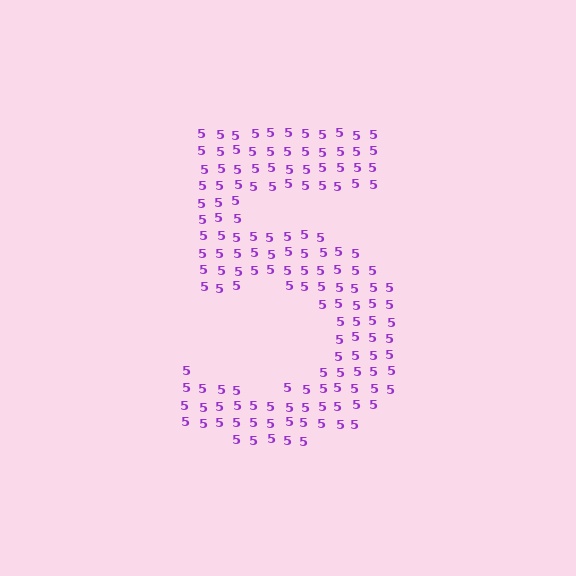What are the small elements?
The small elements are digit 5's.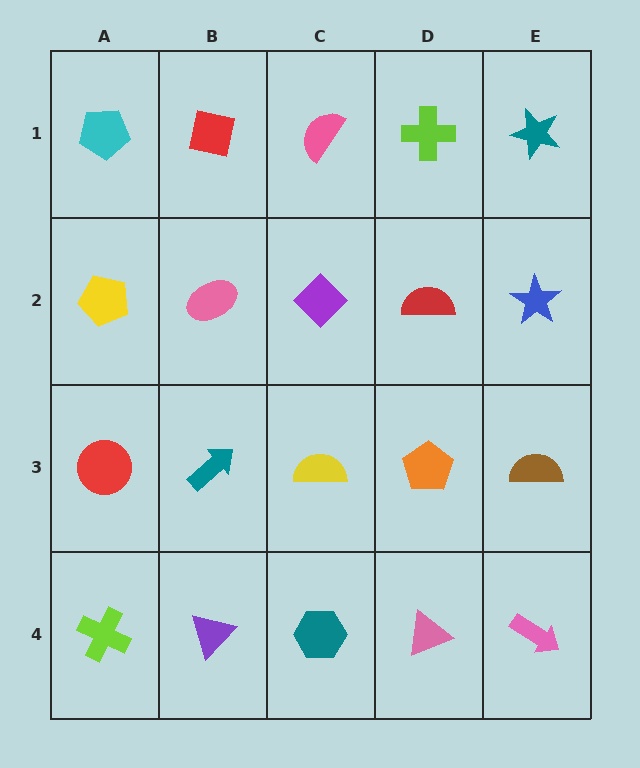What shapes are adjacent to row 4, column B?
A teal arrow (row 3, column B), a lime cross (row 4, column A), a teal hexagon (row 4, column C).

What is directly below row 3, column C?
A teal hexagon.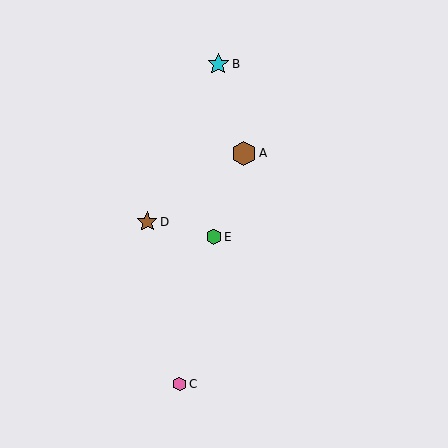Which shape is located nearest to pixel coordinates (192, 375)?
The pink hexagon (labeled C) at (179, 384) is nearest to that location.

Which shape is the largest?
The brown hexagon (labeled A) is the largest.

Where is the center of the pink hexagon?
The center of the pink hexagon is at (179, 384).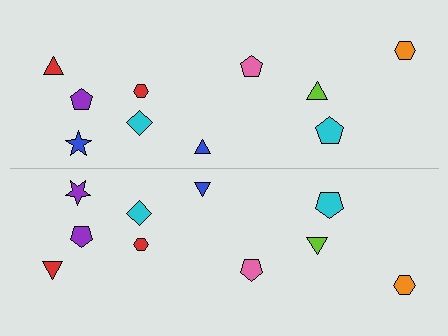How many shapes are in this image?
There are 20 shapes in this image.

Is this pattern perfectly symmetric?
No, the pattern is not perfectly symmetric. The purple star on the bottom side breaks the symmetry — its mirror counterpart is blue.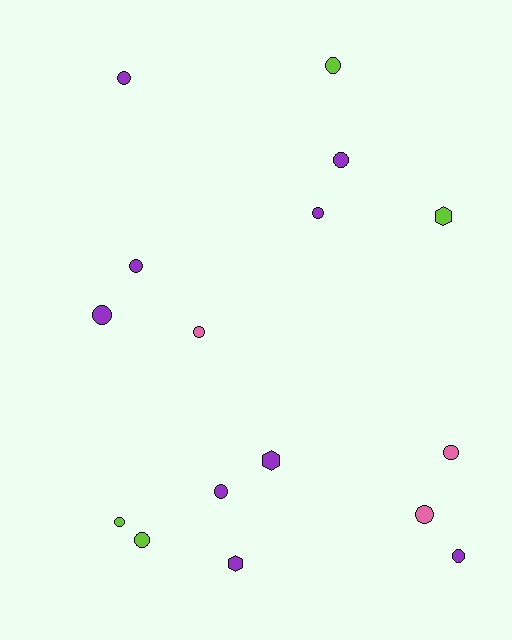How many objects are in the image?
There are 16 objects.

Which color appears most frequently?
Purple, with 9 objects.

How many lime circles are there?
There are 3 lime circles.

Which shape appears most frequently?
Circle, with 13 objects.